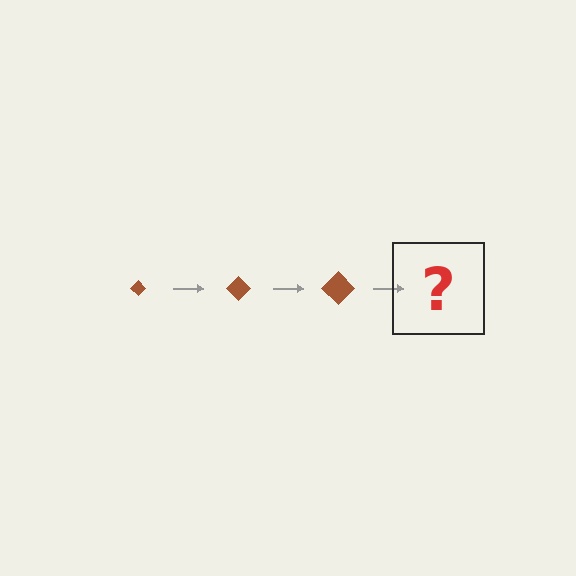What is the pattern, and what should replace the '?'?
The pattern is that the diamond gets progressively larger each step. The '?' should be a brown diamond, larger than the previous one.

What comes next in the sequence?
The next element should be a brown diamond, larger than the previous one.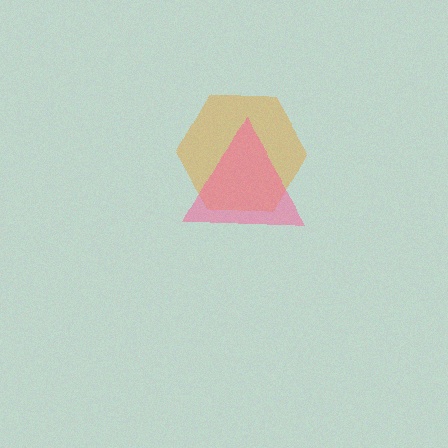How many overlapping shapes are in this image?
There are 2 overlapping shapes in the image.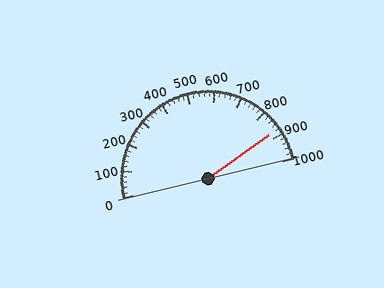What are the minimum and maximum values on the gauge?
The gauge ranges from 0 to 1000.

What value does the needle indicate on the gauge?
The needle indicates approximately 880.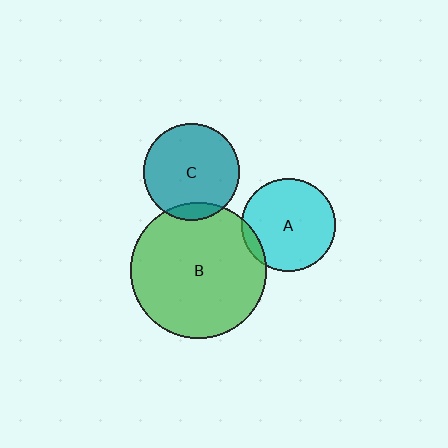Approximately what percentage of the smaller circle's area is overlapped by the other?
Approximately 10%.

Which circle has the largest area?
Circle B (green).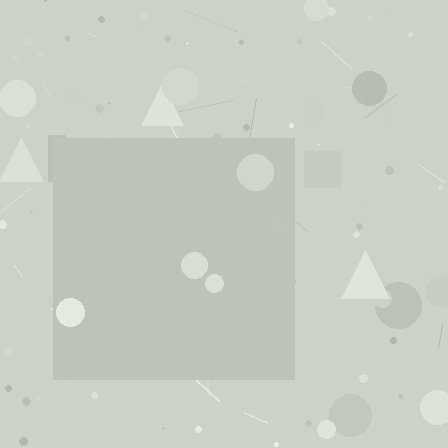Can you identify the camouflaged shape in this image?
The camouflaged shape is a square.